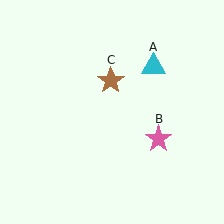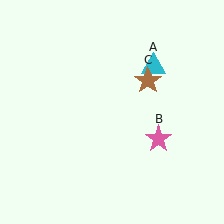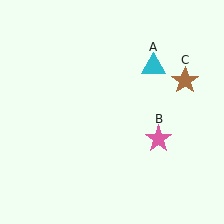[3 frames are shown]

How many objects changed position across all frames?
1 object changed position: brown star (object C).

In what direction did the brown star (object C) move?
The brown star (object C) moved right.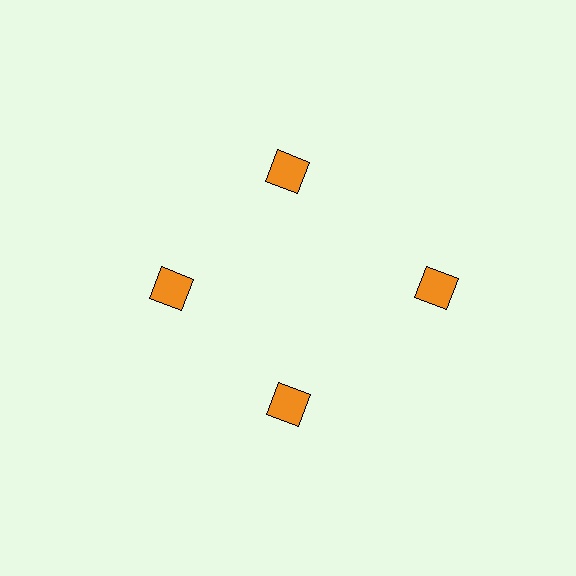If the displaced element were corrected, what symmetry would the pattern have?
It would have 4-fold rotational symmetry — the pattern would map onto itself every 90 degrees.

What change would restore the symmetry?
The symmetry would be restored by moving it inward, back onto the ring so that all 4 squares sit at equal angles and equal distance from the center.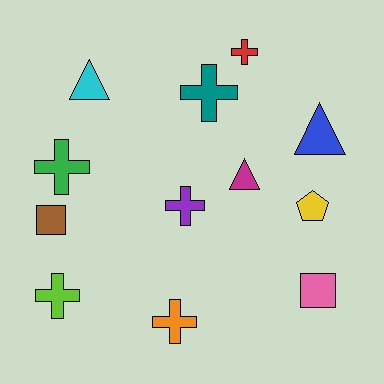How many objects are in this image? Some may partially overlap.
There are 12 objects.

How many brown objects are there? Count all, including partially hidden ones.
There is 1 brown object.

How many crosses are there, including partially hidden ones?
There are 6 crosses.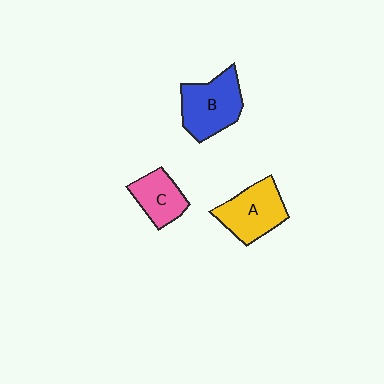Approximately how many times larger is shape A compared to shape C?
Approximately 1.4 times.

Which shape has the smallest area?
Shape C (pink).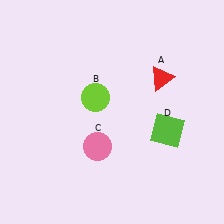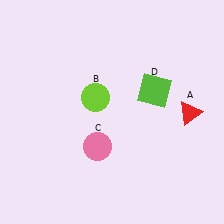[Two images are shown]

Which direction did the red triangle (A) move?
The red triangle (A) moved down.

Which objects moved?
The objects that moved are: the red triangle (A), the lime square (D).